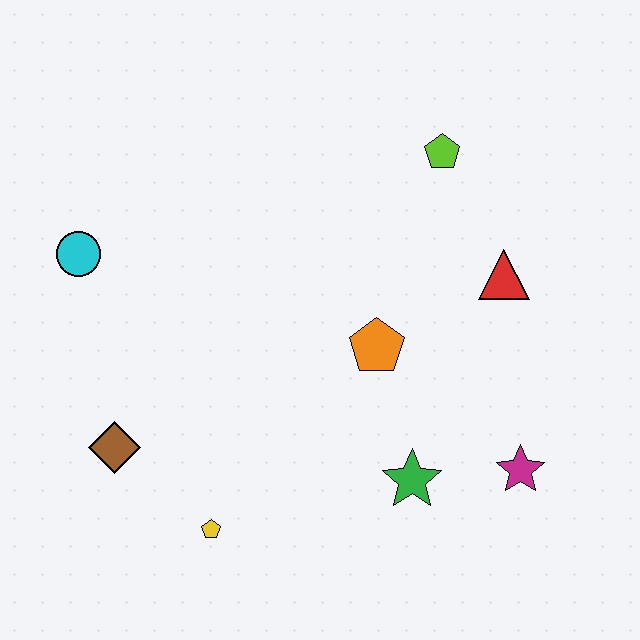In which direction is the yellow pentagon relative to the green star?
The yellow pentagon is to the left of the green star.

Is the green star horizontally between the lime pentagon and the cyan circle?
Yes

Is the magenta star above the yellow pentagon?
Yes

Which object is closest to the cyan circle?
The brown diamond is closest to the cyan circle.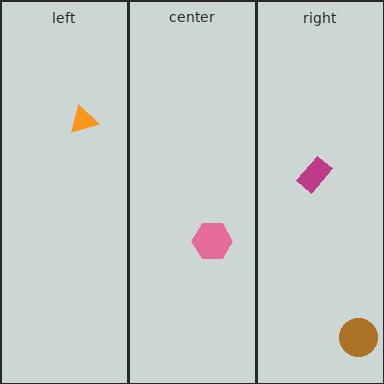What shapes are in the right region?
The brown circle, the magenta rectangle.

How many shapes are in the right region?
2.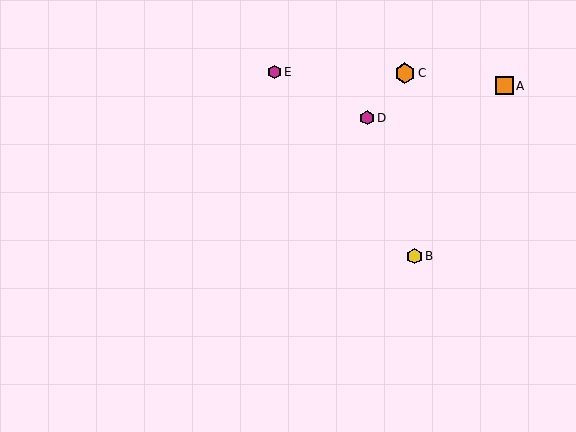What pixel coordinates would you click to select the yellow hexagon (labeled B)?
Click at (414, 256) to select the yellow hexagon B.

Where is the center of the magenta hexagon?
The center of the magenta hexagon is at (275, 72).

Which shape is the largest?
The orange hexagon (labeled C) is the largest.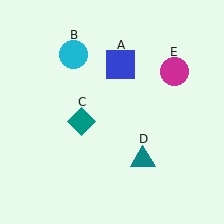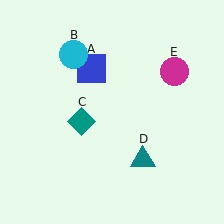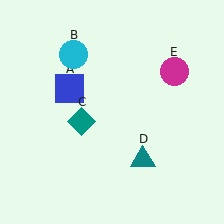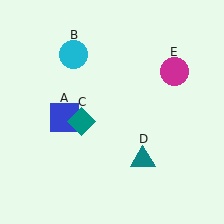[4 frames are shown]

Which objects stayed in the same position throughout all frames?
Cyan circle (object B) and teal diamond (object C) and teal triangle (object D) and magenta circle (object E) remained stationary.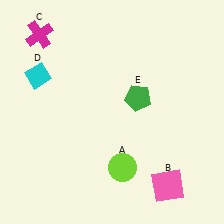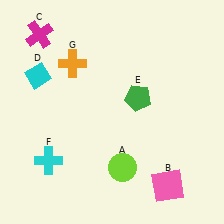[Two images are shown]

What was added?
A cyan cross (F), an orange cross (G) were added in Image 2.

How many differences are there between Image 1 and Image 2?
There are 2 differences between the two images.